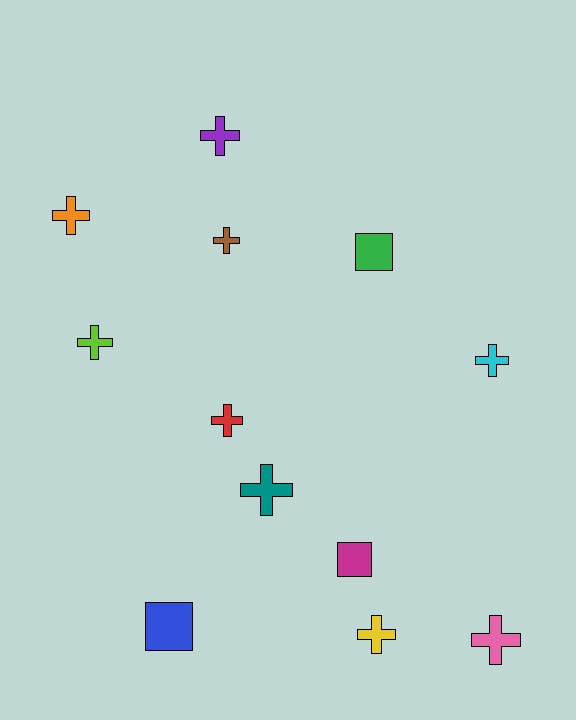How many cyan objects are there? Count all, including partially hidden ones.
There is 1 cyan object.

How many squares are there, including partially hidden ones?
There are 3 squares.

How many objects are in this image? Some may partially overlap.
There are 12 objects.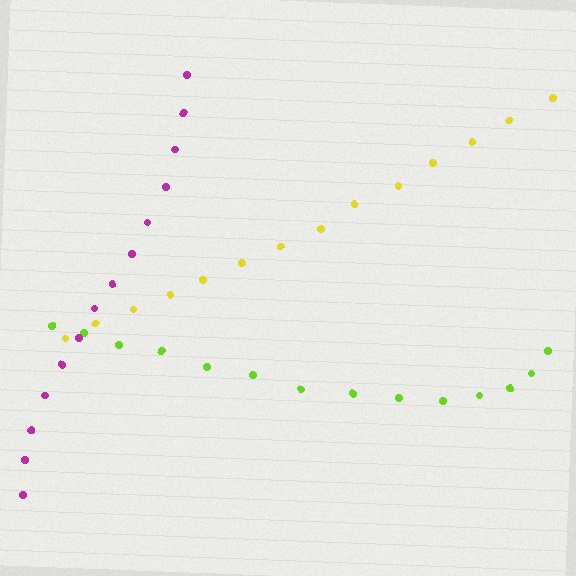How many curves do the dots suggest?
There are 3 distinct paths.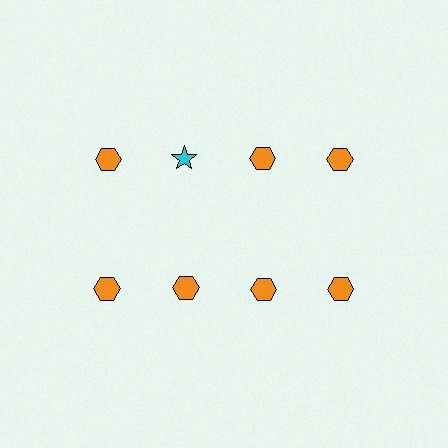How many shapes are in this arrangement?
There are 8 shapes arranged in a grid pattern.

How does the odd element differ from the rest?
It differs in both color (cyan instead of orange) and shape (star instead of hexagon).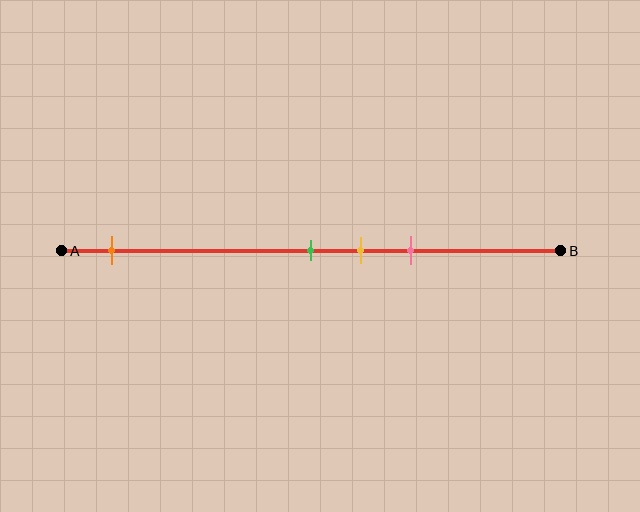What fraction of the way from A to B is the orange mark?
The orange mark is approximately 10% (0.1) of the way from A to B.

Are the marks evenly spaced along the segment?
No, the marks are not evenly spaced.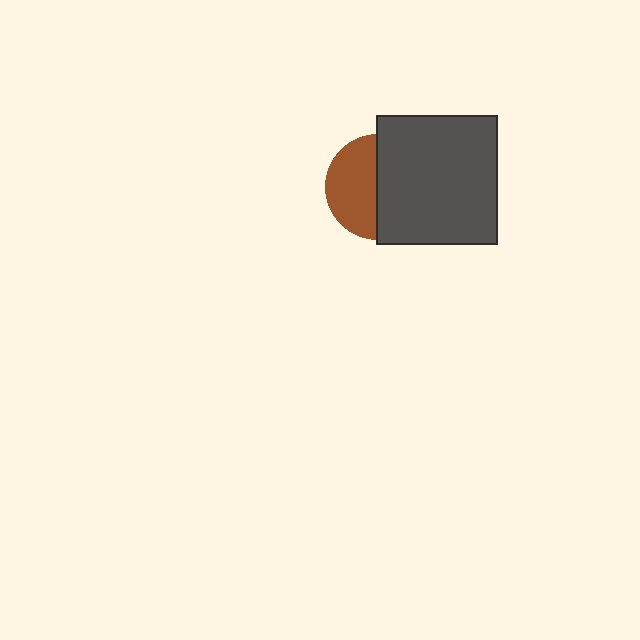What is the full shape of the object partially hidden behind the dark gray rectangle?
The partially hidden object is a brown circle.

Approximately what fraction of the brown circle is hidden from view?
Roughly 53% of the brown circle is hidden behind the dark gray rectangle.